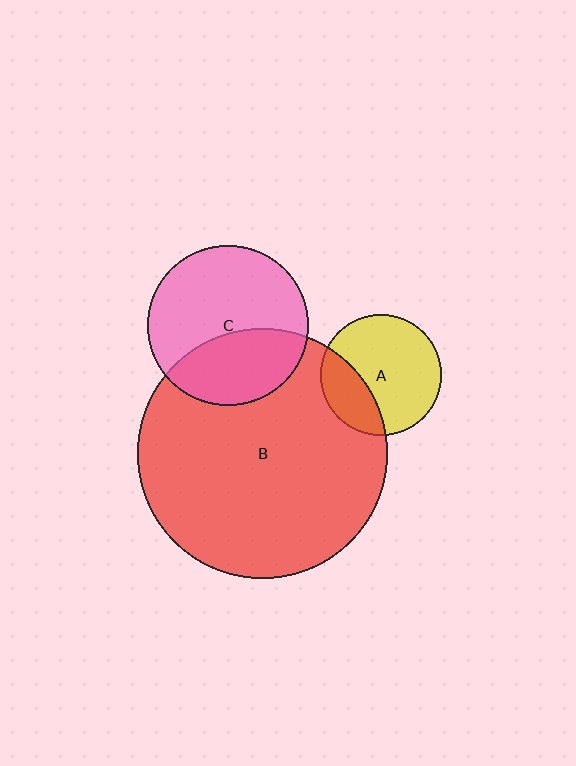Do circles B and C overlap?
Yes.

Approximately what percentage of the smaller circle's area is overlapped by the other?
Approximately 35%.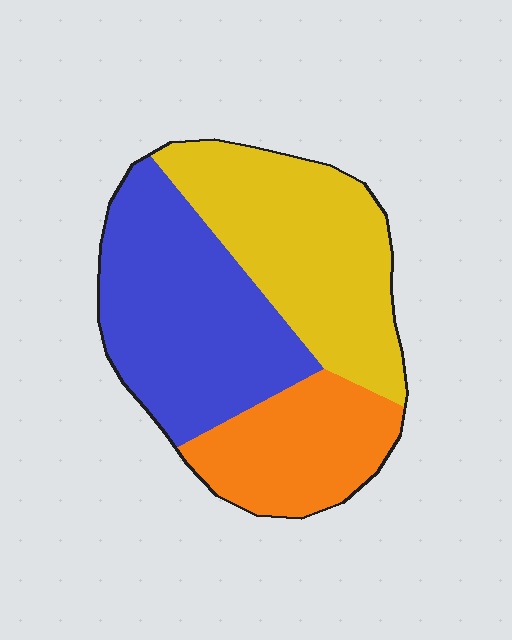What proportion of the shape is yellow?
Yellow covers roughly 35% of the shape.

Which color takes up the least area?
Orange, at roughly 25%.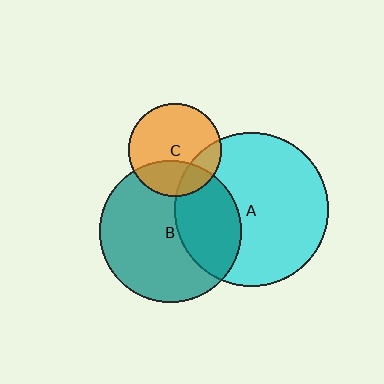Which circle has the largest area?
Circle A (cyan).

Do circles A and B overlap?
Yes.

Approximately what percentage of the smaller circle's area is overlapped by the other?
Approximately 35%.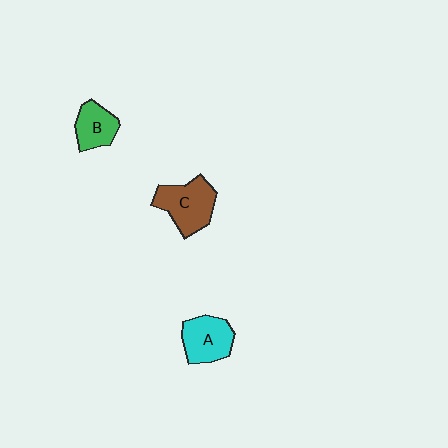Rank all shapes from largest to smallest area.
From largest to smallest: C (brown), A (cyan), B (green).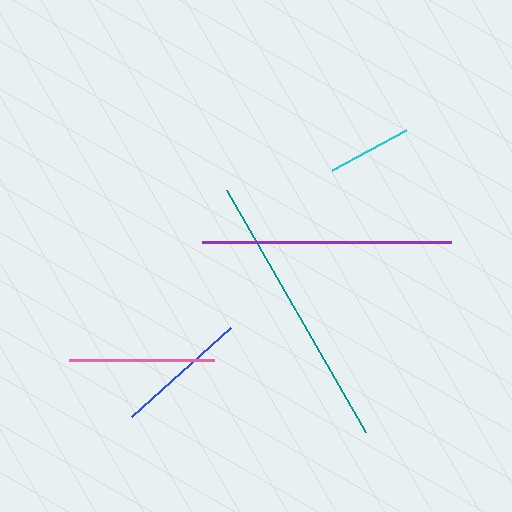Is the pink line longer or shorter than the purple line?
The purple line is longer than the pink line.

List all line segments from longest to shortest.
From longest to shortest: teal, purple, pink, blue, cyan.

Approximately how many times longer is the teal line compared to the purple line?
The teal line is approximately 1.1 times the length of the purple line.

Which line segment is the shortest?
The cyan line is the shortest at approximately 84 pixels.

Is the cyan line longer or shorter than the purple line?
The purple line is longer than the cyan line.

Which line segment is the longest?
The teal line is the longest at approximately 279 pixels.